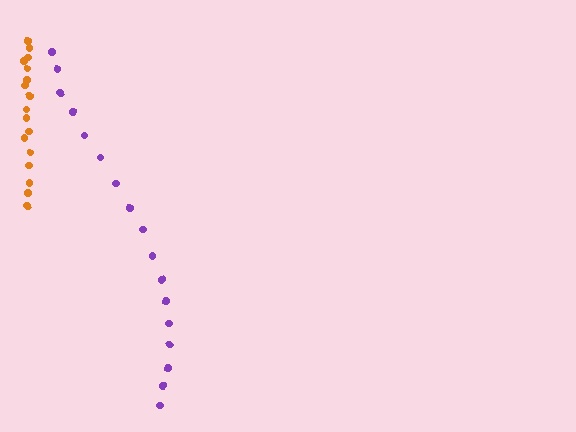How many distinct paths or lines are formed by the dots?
There are 2 distinct paths.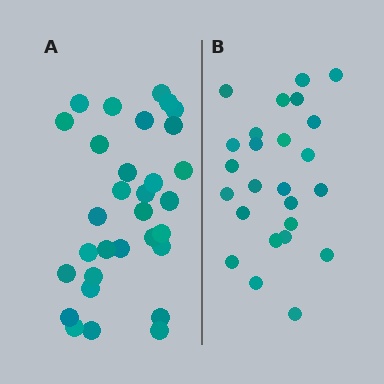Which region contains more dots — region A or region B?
Region A (the left region) has more dots.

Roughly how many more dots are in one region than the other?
Region A has about 6 more dots than region B.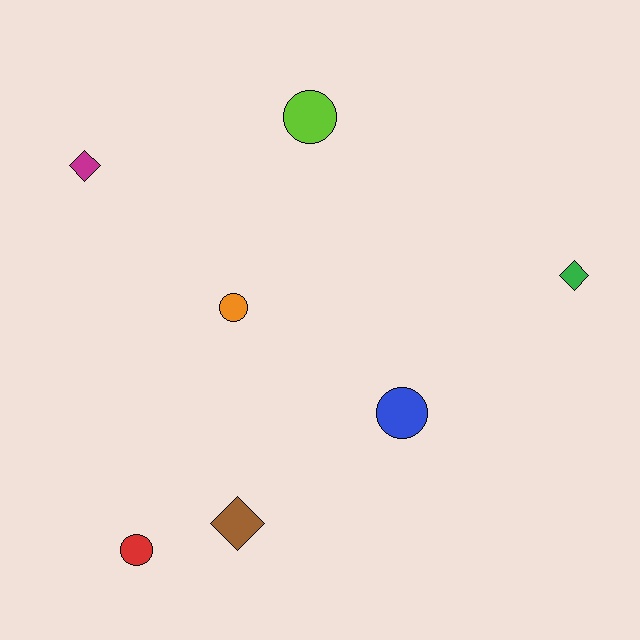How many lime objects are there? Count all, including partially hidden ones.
There is 1 lime object.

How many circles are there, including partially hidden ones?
There are 4 circles.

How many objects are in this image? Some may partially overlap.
There are 7 objects.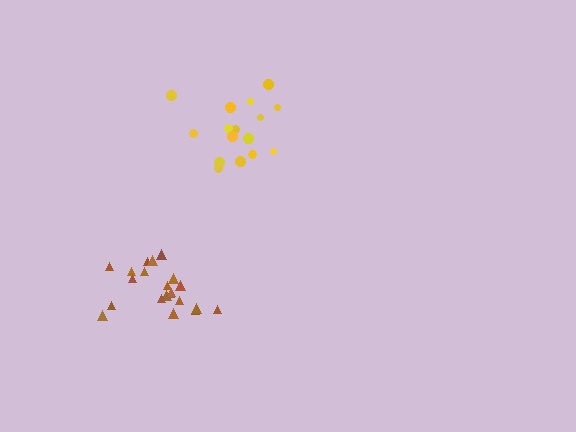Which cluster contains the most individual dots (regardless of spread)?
Brown (21).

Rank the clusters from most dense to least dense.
brown, yellow.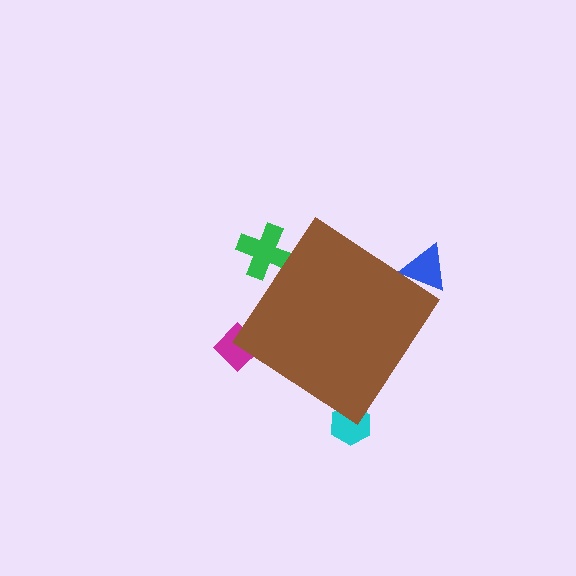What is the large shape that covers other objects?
A brown diamond.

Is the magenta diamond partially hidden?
Yes, the magenta diamond is partially hidden behind the brown diamond.